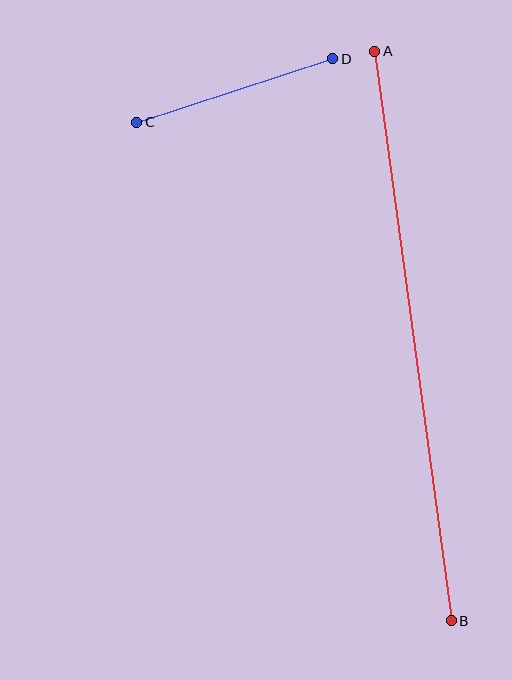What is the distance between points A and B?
The distance is approximately 575 pixels.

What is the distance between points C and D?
The distance is approximately 206 pixels.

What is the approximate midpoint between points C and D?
The midpoint is at approximately (235, 91) pixels.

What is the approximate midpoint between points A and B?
The midpoint is at approximately (413, 336) pixels.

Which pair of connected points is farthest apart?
Points A and B are farthest apart.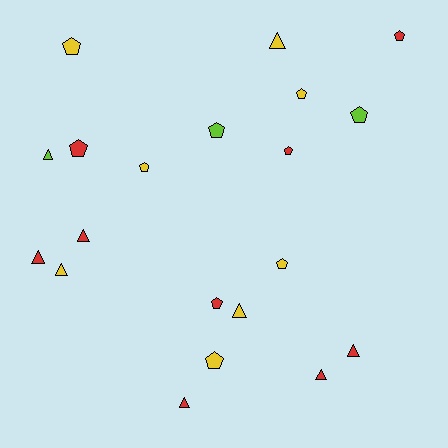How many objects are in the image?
There are 20 objects.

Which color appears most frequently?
Red, with 9 objects.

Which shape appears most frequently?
Pentagon, with 11 objects.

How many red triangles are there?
There are 5 red triangles.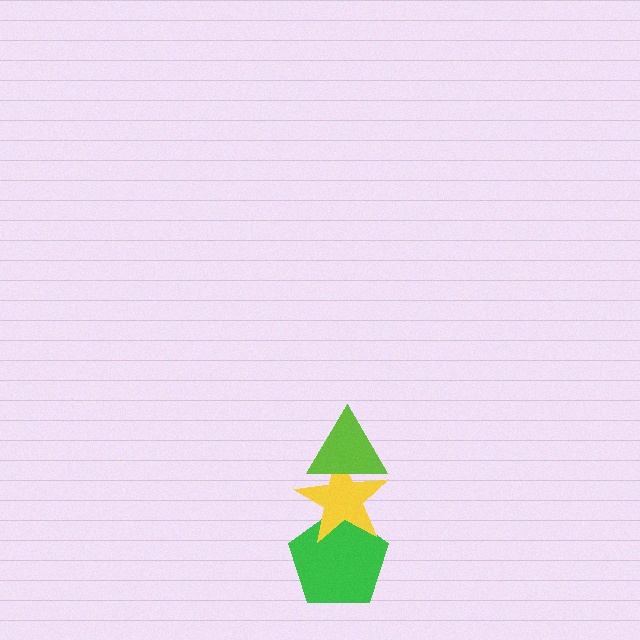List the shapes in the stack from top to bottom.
From top to bottom: the lime triangle, the yellow star, the green pentagon.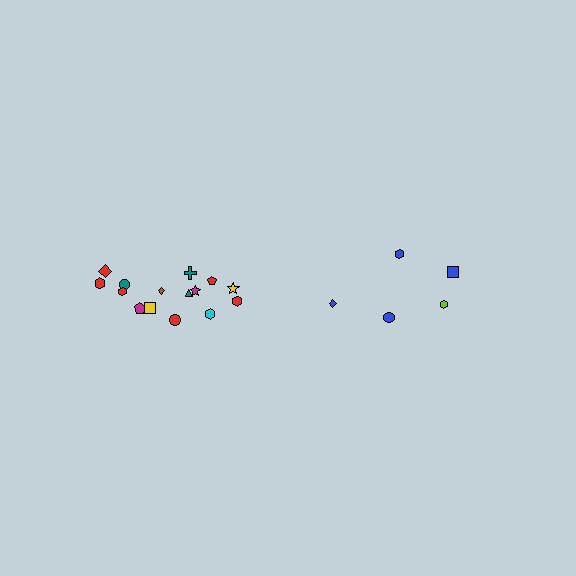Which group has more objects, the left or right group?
The left group.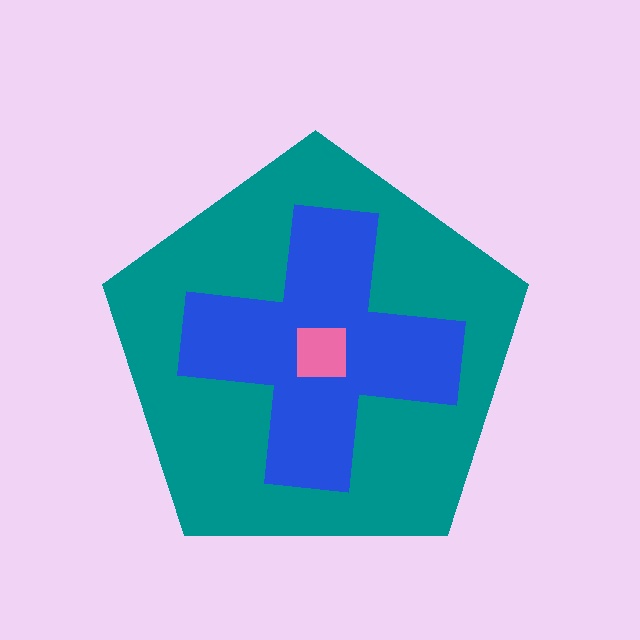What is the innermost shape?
The pink square.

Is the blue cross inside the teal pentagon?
Yes.